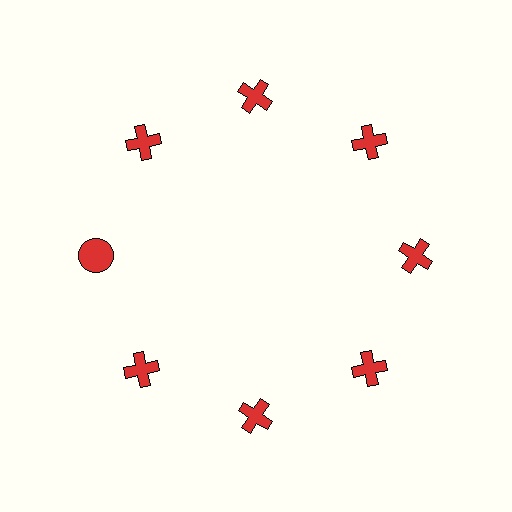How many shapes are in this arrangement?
There are 8 shapes arranged in a ring pattern.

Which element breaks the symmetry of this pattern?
The red circle at roughly the 9 o'clock position breaks the symmetry. All other shapes are red crosses.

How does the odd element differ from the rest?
It has a different shape: circle instead of cross.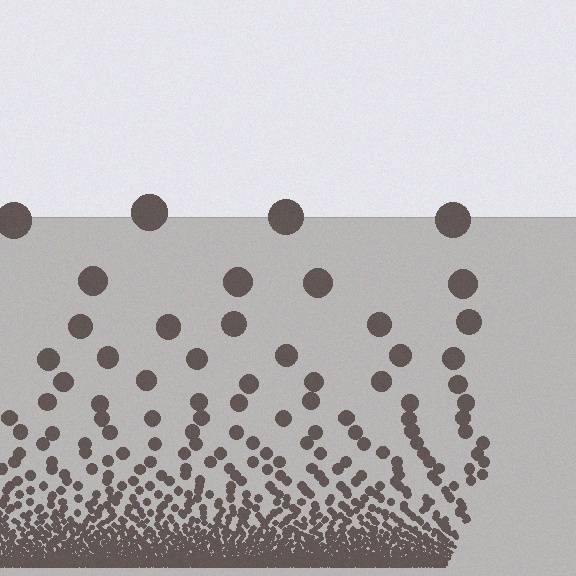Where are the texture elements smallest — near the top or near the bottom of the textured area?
Near the bottom.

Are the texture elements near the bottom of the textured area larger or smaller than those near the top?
Smaller. The gradient is inverted — elements near the bottom are smaller and denser.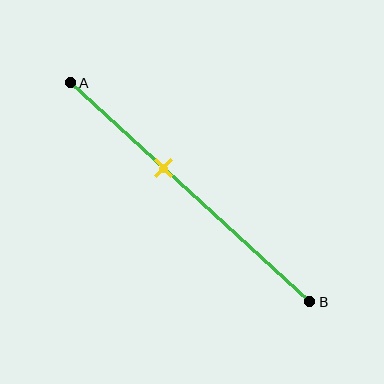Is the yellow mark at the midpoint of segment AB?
No, the mark is at about 40% from A, not at the 50% midpoint.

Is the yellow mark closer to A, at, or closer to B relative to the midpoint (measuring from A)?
The yellow mark is closer to point A than the midpoint of segment AB.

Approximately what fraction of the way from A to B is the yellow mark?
The yellow mark is approximately 40% of the way from A to B.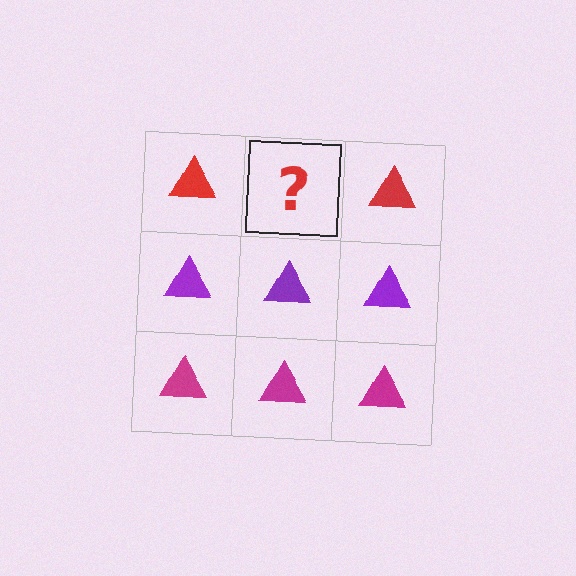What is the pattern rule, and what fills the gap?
The rule is that each row has a consistent color. The gap should be filled with a red triangle.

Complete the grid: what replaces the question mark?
The question mark should be replaced with a red triangle.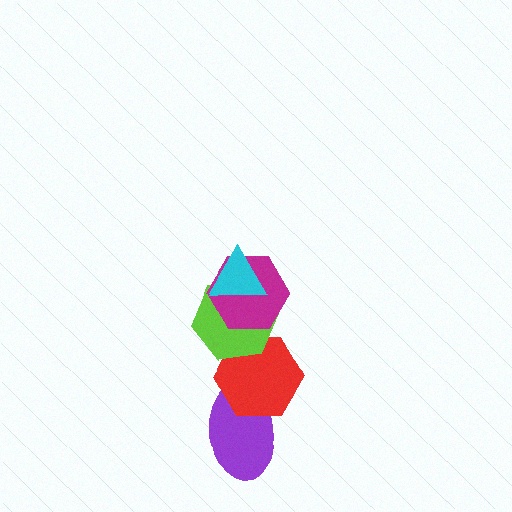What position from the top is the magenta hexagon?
The magenta hexagon is 2nd from the top.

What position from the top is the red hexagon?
The red hexagon is 4th from the top.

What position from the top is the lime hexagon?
The lime hexagon is 3rd from the top.